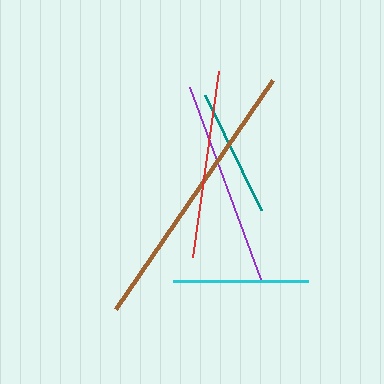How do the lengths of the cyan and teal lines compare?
The cyan and teal lines are approximately the same length.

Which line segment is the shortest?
The teal line is the shortest at approximately 128 pixels.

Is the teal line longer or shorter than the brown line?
The brown line is longer than the teal line.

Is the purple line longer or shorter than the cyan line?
The purple line is longer than the cyan line.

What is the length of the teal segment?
The teal segment is approximately 128 pixels long.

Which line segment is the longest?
The brown line is the longest at approximately 277 pixels.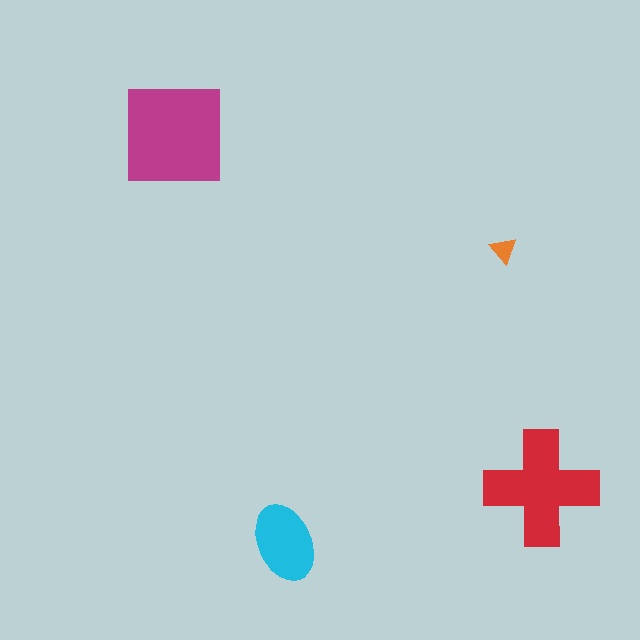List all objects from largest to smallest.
The magenta square, the red cross, the cyan ellipse, the orange triangle.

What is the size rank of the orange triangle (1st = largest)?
4th.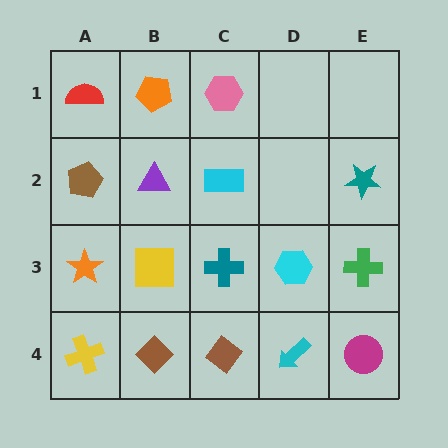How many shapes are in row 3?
5 shapes.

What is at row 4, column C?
A brown diamond.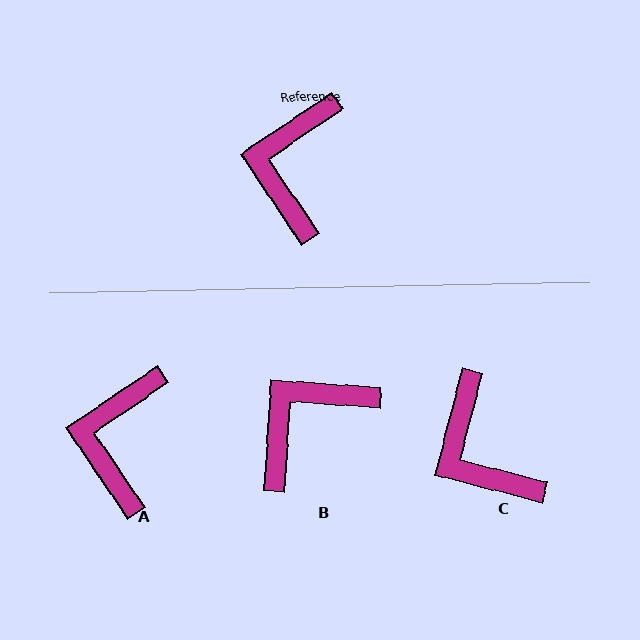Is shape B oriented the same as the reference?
No, it is off by about 38 degrees.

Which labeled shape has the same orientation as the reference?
A.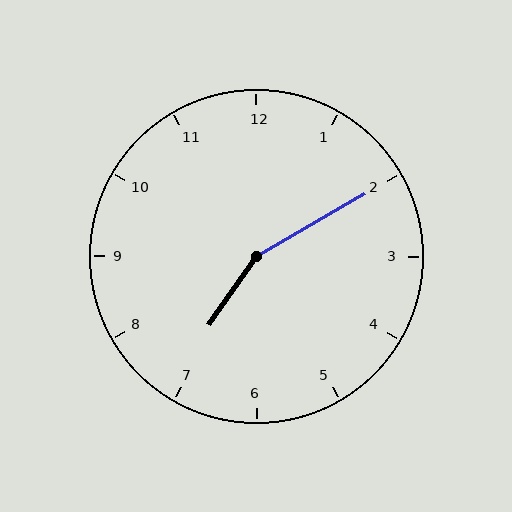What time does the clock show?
7:10.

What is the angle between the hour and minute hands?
Approximately 155 degrees.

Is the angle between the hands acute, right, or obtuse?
It is obtuse.